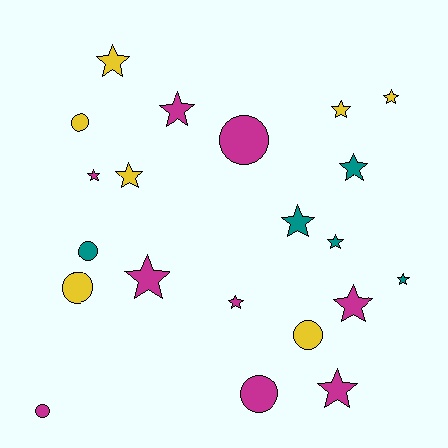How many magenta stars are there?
There are 6 magenta stars.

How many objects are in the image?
There are 21 objects.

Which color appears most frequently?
Magenta, with 9 objects.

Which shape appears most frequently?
Star, with 14 objects.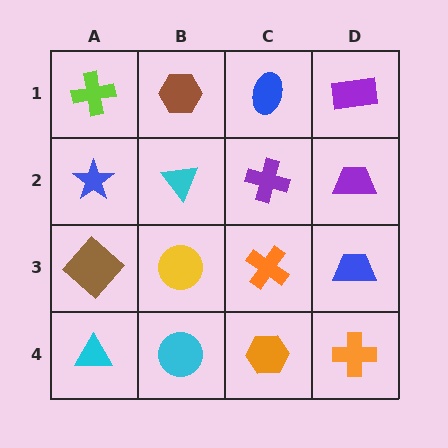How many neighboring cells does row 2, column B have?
4.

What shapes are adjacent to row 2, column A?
A lime cross (row 1, column A), a brown diamond (row 3, column A), a cyan triangle (row 2, column B).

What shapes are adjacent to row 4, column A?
A brown diamond (row 3, column A), a cyan circle (row 4, column B).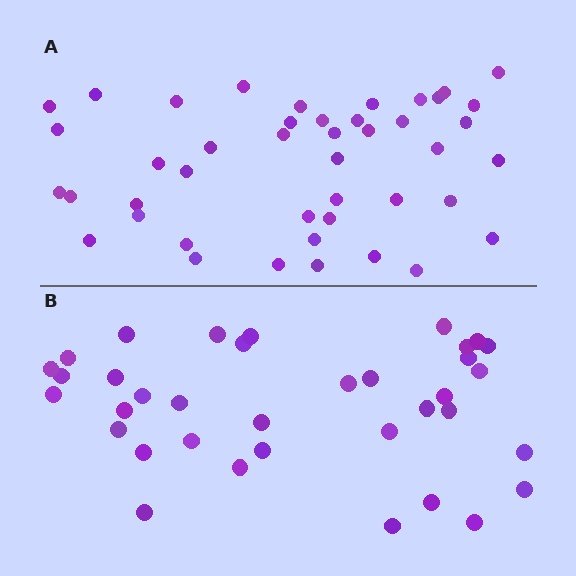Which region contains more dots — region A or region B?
Region A (the top region) has more dots.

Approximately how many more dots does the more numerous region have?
Region A has roughly 8 or so more dots than region B.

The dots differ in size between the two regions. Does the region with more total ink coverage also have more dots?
No. Region B has more total ink coverage because its dots are larger, but region A actually contains more individual dots. Total area can be misleading — the number of items is what matters here.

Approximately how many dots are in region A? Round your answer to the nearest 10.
About 40 dots. (The exact count is 44, which rounds to 40.)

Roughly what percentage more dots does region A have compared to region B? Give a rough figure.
About 20% more.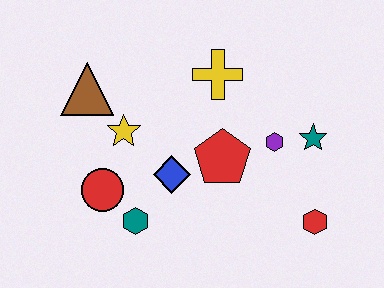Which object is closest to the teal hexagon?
The red circle is closest to the teal hexagon.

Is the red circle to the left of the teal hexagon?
Yes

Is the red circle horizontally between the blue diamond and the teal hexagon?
No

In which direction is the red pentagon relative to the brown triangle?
The red pentagon is to the right of the brown triangle.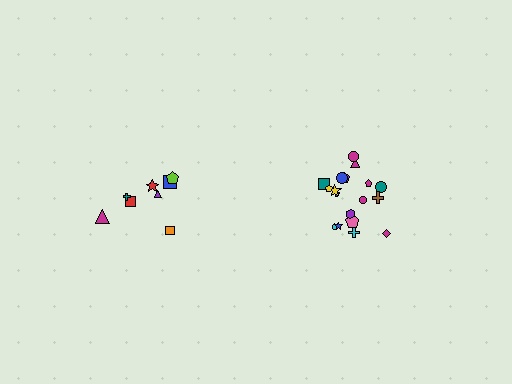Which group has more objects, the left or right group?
The right group.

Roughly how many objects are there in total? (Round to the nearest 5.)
Roughly 25 objects in total.